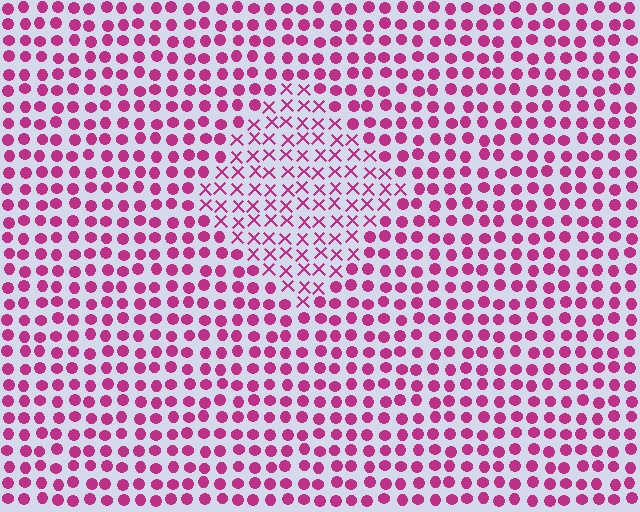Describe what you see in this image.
The image is filled with small magenta elements arranged in a uniform grid. A diamond-shaped region contains X marks, while the surrounding area contains circles. The boundary is defined purely by the change in element shape.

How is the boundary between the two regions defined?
The boundary is defined by a change in element shape: X marks inside vs. circles outside. All elements share the same color and spacing.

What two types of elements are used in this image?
The image uses X marks inside the diamond region and circles outside it.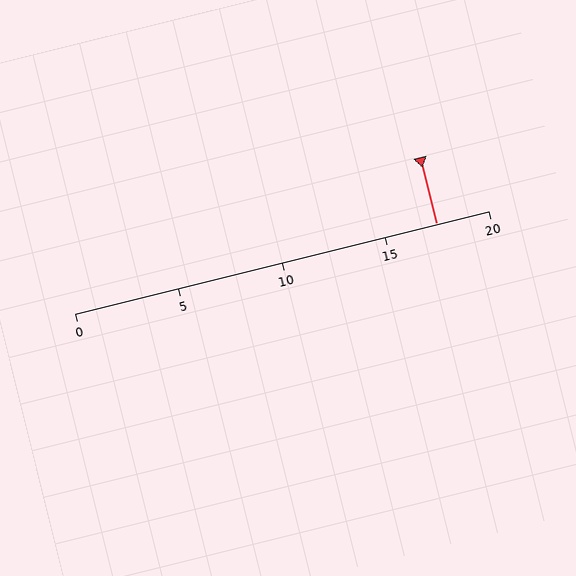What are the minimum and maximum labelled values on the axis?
The axis runs from 0 to 20.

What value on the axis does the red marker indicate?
The marker indicates approximately 17.5.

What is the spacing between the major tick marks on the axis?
The major ticks are spaced 5 apart.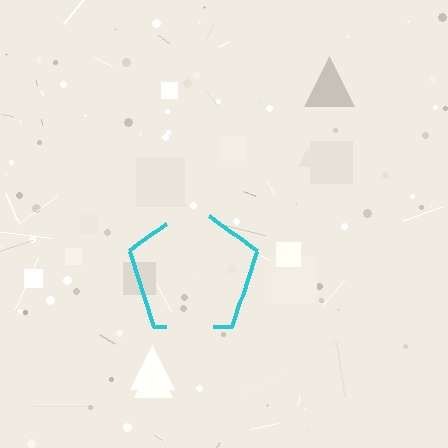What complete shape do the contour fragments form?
The contour fragments form a pentagon.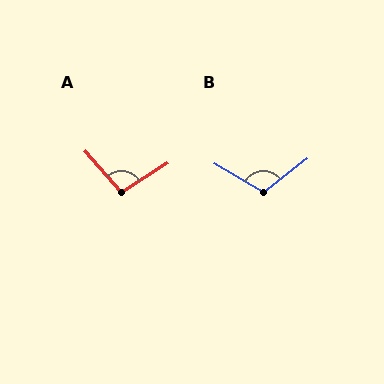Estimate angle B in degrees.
Approximately 111 degrees.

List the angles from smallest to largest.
A (99°), B (111°).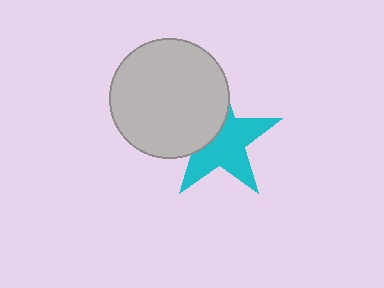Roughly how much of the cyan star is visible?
About half of it is visible (roughly 62%).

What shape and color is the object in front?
The object in front is a light gray circle.